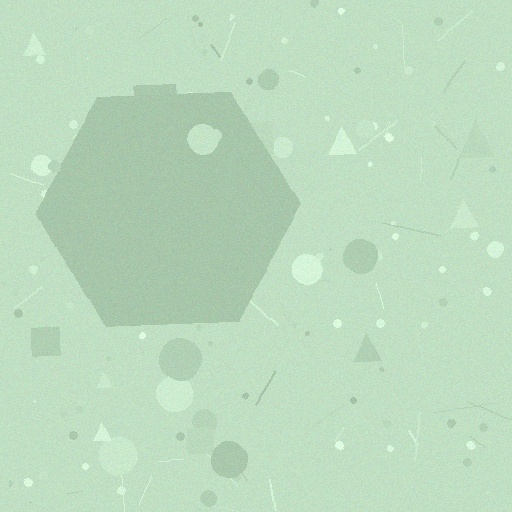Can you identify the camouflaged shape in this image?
The camouflaged shape is a hexagon.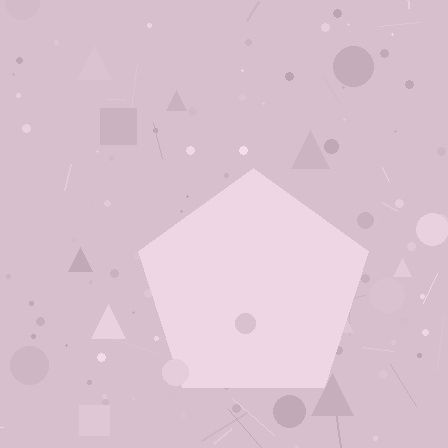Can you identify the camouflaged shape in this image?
The camouflaged shape is a pentagon.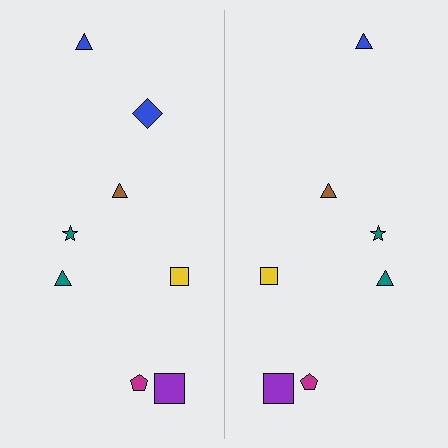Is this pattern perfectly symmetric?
No, the pattern is not perfectly symmetric. A blue diamond is missing from the right side.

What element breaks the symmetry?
A blue diamond is missing from the right side.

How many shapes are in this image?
There are 15 shapes in this image.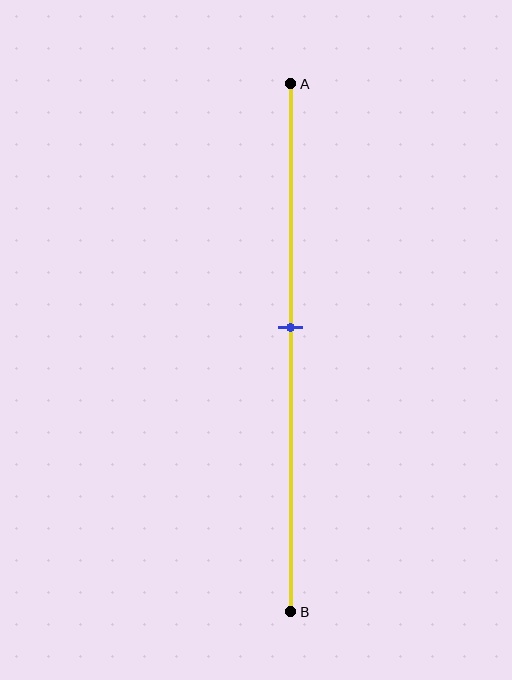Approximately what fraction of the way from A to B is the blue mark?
The blue mark is approximately 45% of the way from A to B.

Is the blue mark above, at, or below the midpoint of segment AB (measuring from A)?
The blue mark is above the midpoint of segment AB.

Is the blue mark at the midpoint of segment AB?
No, the mark is at about 45% from A, not at the 50% midpoint.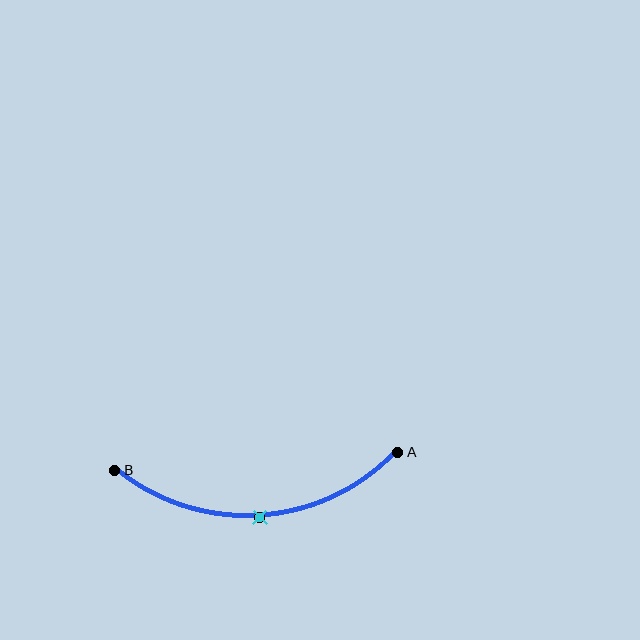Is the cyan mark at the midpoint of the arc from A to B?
Yes. The cyan mark lies on the arc at equal arc-length from both A and B — it is the arc midpoint.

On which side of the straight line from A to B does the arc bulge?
The arc bulges below the straight line connecting A and B.